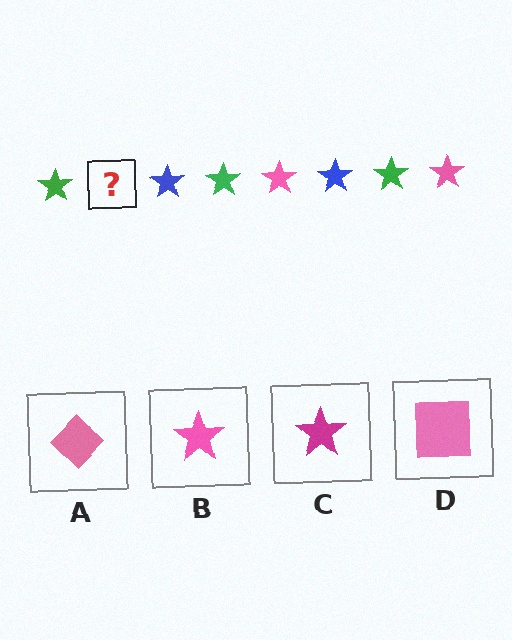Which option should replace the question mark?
Option B.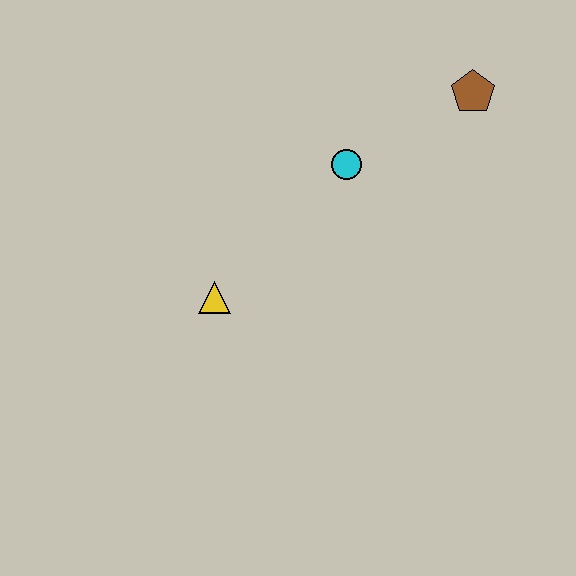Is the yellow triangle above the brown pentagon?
No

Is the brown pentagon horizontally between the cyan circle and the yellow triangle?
No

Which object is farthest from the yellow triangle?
The brown pentagon is farthest from the yellow triangle.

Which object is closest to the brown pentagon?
The cyan circle is closest to the brown pentagon.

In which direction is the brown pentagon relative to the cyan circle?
The brown pentagon is to the right of the cyan circle.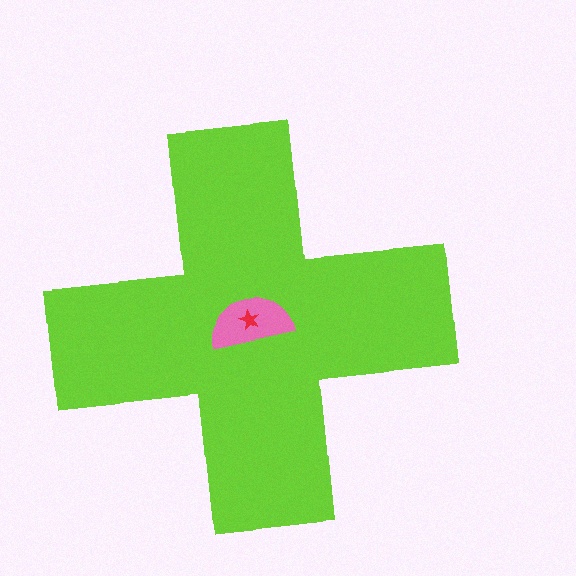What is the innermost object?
The red star.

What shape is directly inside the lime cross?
The pink semicircle.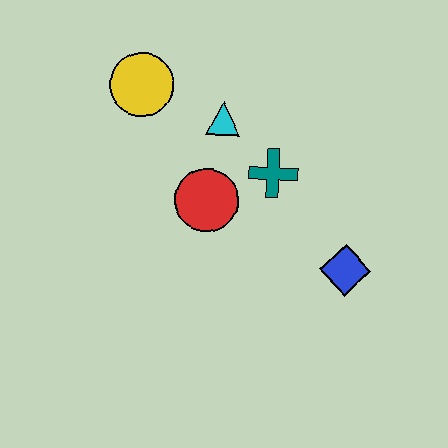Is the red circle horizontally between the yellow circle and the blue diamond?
Yes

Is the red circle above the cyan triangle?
No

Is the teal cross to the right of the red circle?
Yes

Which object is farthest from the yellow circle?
The blue diamond is farthest from the yellow circle.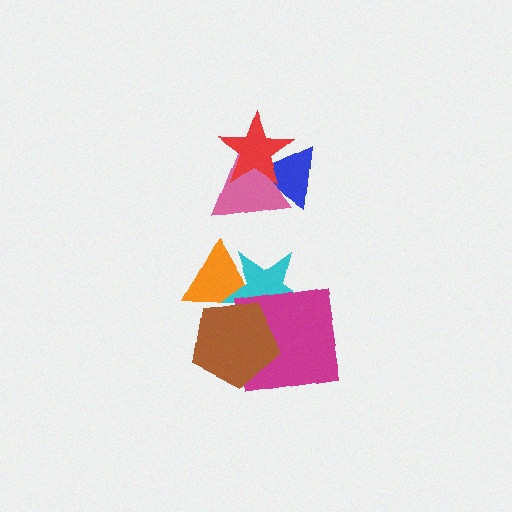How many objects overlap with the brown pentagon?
3 objects overlap with the brown pentagon.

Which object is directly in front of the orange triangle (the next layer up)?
The cyan star is directly in front of the orange triangle.